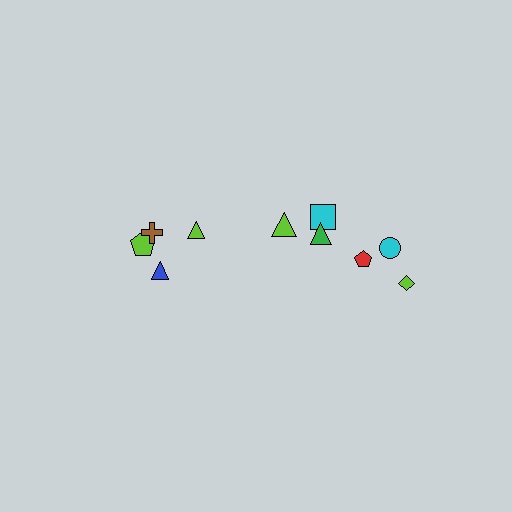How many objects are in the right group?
There are 6 objects.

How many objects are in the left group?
There are 4 objects.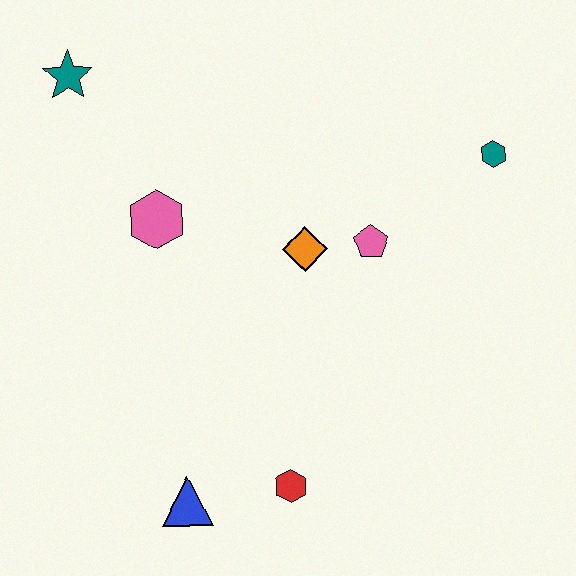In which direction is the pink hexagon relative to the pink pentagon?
The pink hexagon is to the left of the pink pentagon.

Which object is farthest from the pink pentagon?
The teal star is farthest from the pink pentagon.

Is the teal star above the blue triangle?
Yes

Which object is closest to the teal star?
The pink hexagon is closest to the teal star.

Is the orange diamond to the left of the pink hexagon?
No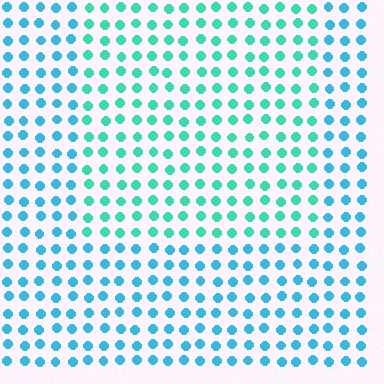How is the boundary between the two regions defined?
The boundary is defined purely by a slight shift in hue (about 30 degrees). Spacing, size, and orientation are identical on both sides.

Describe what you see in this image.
The image is filled with small cyan elements in a uniform arrangement. A rectangle-shaped region is visible where the elements are tinted to a slightly different hue, forming a subtle color boundary.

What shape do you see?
I see a rectangle.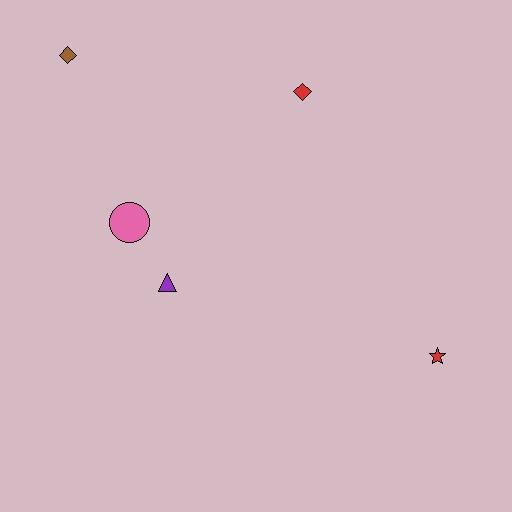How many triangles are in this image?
There is 1 triangle.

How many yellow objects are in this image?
There are no yellow objects.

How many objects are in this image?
There are 5 objects.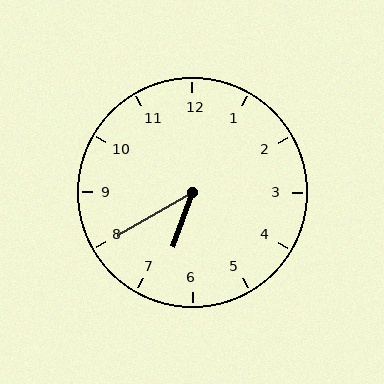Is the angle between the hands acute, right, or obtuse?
It is acute.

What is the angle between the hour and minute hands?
Approximately 40 degrees.